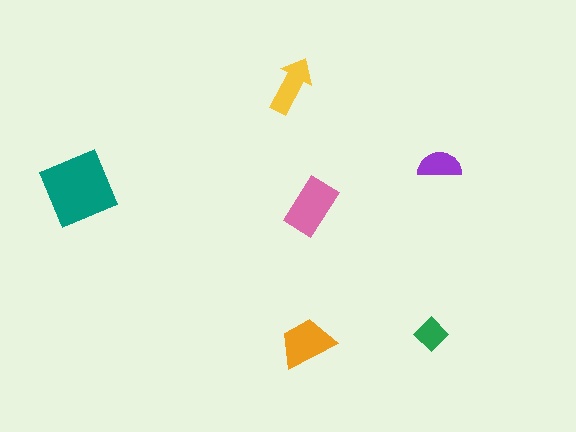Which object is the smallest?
The green diamond.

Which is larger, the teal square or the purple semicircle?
The teal square.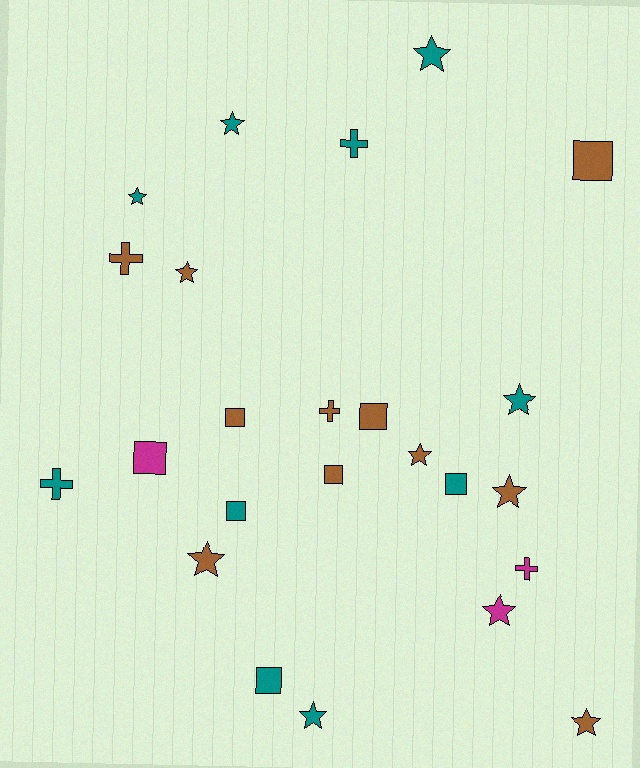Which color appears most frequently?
Brown, with 11 objects.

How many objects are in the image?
There are 24 objects.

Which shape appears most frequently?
Star, with 11 objects.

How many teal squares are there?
There are 3 teal squares.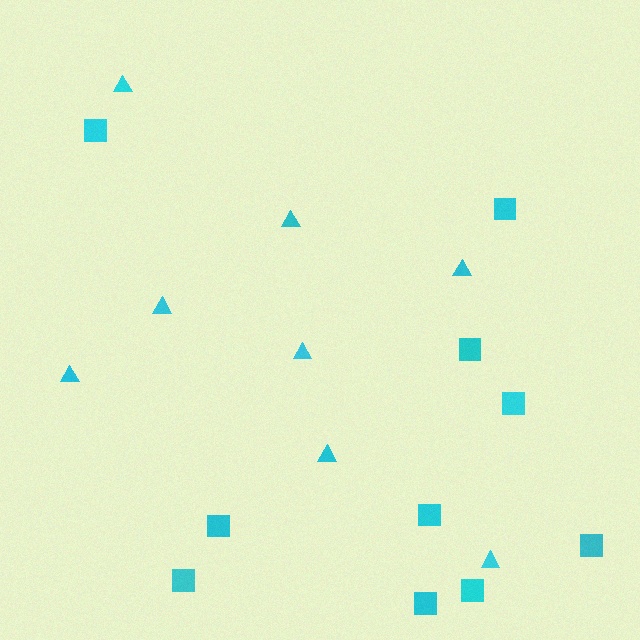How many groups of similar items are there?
There are 2 groups: one group of squares (10) and one group of triangles (8).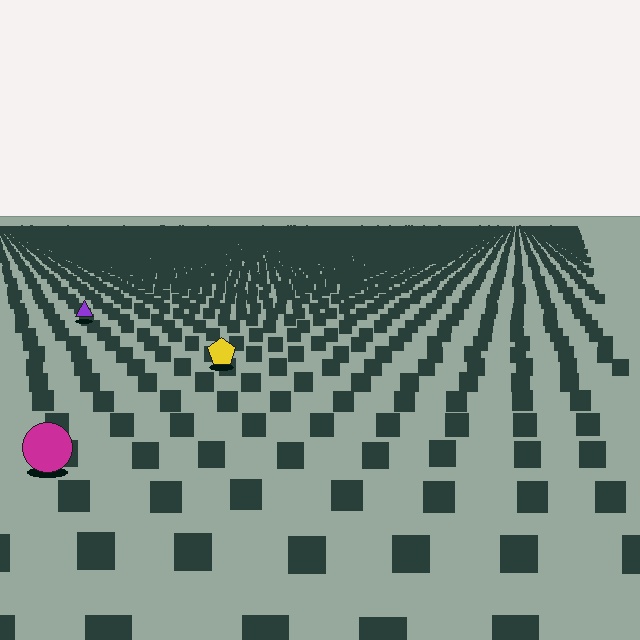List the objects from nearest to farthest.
From nearest to farthest: the magenta circle, the yellow pentagon, the purple triangle.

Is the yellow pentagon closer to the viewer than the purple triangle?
Yes. The yellow pentagon is closer — you can tell from the texture gradient: the ground texture is coarser near it.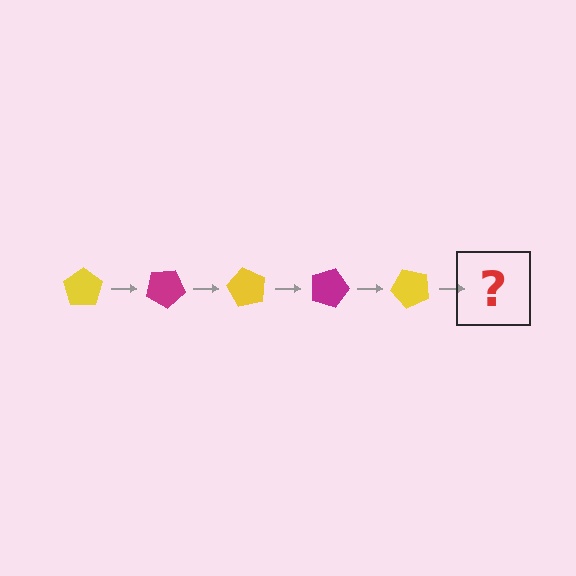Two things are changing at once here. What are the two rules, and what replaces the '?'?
The two rules are that it rotates 30 degrees each step and the color cycles through yellow and magenta. The '?' should be a magenta pentagon, rotated 150 degrees from the start.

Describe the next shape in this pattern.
It should be a magenta pentagon, rotated 150 degrees from the start.